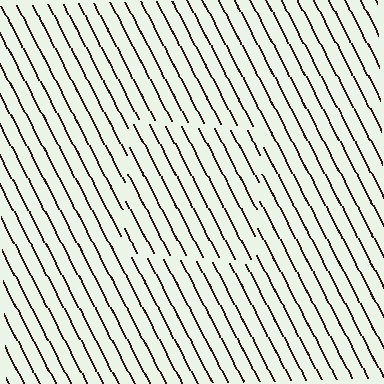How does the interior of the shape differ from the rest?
The interior of the shape contains the same grating, shifted by half a period — the contour is defined by the phase discontinuity where line-ends from the inner and outer gratings abut.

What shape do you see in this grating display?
An illusory square. The interior of the shape contains the same grating, shifted by half a period — the contour is defined by the phase discontinuity where line-ends from the inner and outer gratings abut.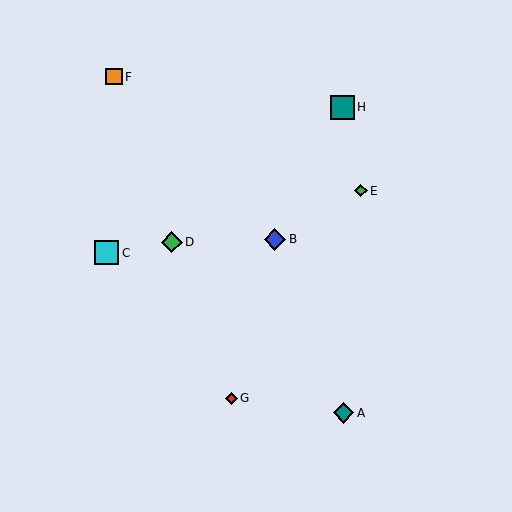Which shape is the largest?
The cyan square (labeled C) is the largest.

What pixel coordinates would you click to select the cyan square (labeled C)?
Click at (107, 253) to select the cyan square C.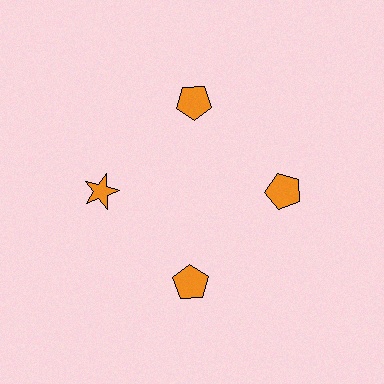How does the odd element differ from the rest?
It has a different shape: star instead of pentagon.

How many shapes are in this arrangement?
There are 4 shapes arranged in a ring pattern.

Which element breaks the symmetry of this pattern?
The orange star at roughly the 9 o'clock position breaks the symmetry. All other shapes are orange pentagons.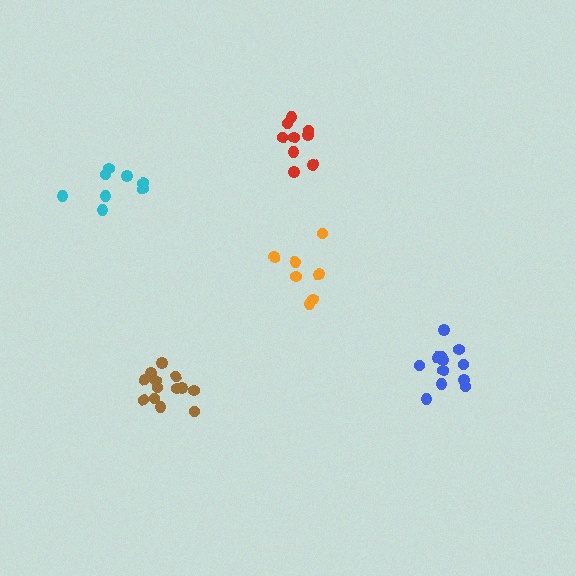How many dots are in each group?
Group 1: 7 dots, Group 2: 12 dots, Group 3: 8 dots, Group 4: 13 dots, Group 5: 9 dots (49 total).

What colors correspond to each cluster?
The clusters are colored: orange, blue, cyan, brown, red.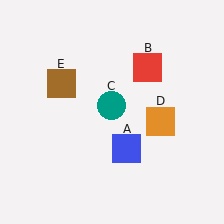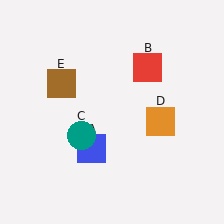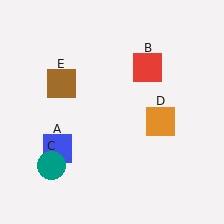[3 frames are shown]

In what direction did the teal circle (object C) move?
The teal circle (object C) moved down and to the left.